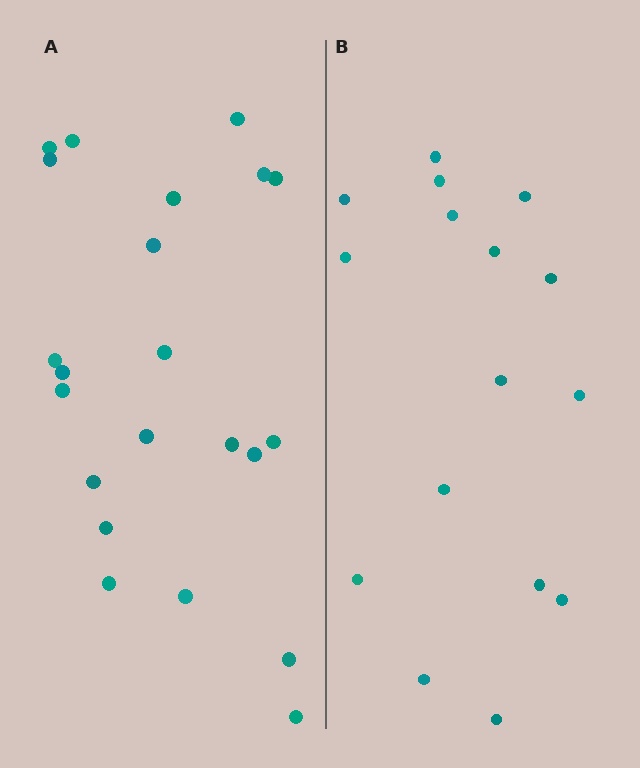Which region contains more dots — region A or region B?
Region A (the left region) has more dots.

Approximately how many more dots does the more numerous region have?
Region A has about 6 more dots than region B.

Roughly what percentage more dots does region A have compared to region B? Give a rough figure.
About 40% more.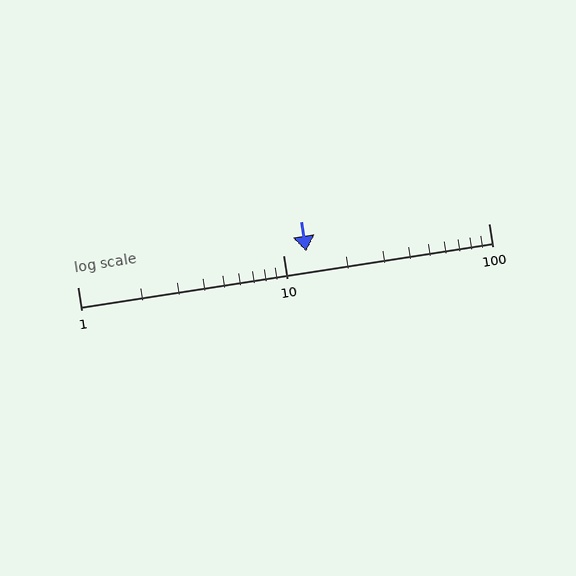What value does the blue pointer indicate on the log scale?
The pointer indicates approximately 13.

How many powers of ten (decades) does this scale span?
The scale spans 2 decades, from 1 to 100.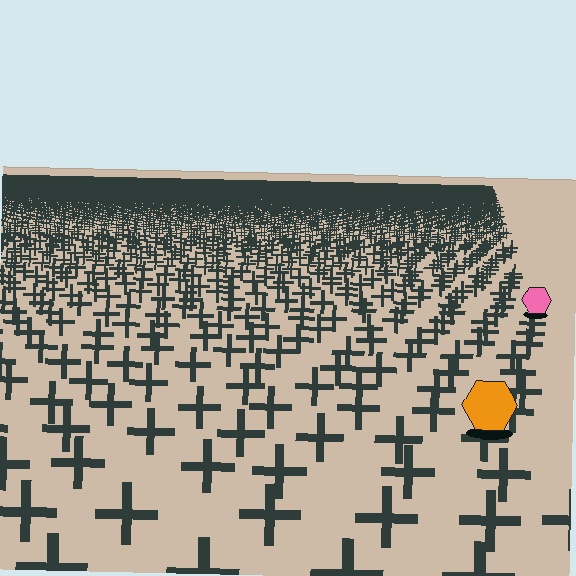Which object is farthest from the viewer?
The pink hexagon is farthest from the viewer. It appears smaller and the ground texture around it is denser.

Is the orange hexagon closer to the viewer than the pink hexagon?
Yes. The orange hexagon is closer — you can tell from the texture gradient: the ground texture is coarser near it.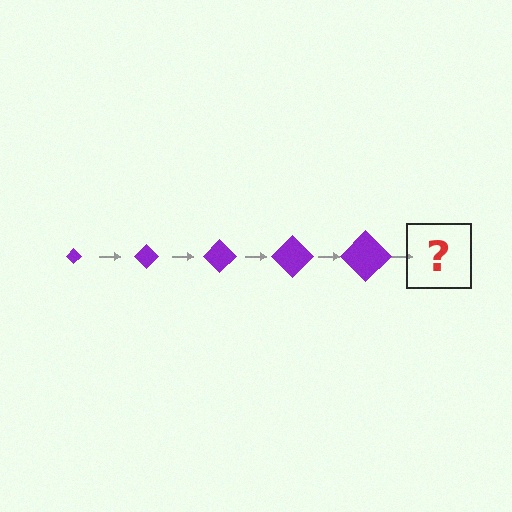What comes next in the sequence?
The next element should be a purple diamond, larger than the previous one.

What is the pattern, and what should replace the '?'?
The pattern is that the diamond gets progressively larger each step. The '?' should be a purple diamond, larger than the previous one.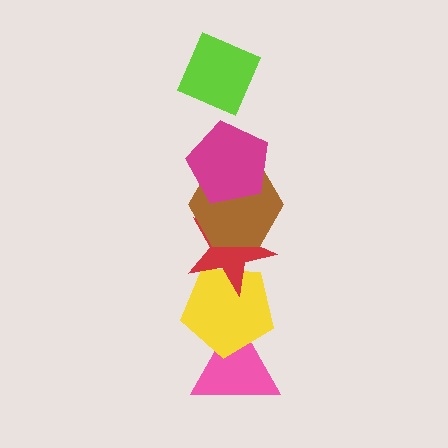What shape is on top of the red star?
The brown hexagon is on top of the red star.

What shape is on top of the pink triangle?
The yellow pentagon is on top of the pink triangle.